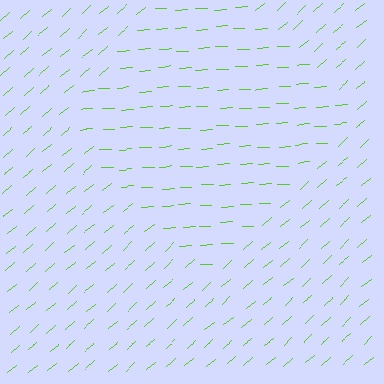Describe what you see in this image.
The image is filled with small lime line segments. A diamond region in the image has lines oriented differently from the surrounding lines, creating a visible texture boundary.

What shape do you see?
I see a diamond.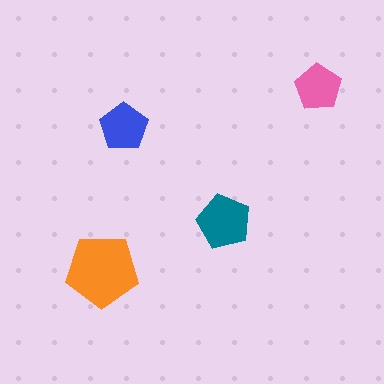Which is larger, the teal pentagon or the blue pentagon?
The teal one.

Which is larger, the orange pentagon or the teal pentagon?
The orange one.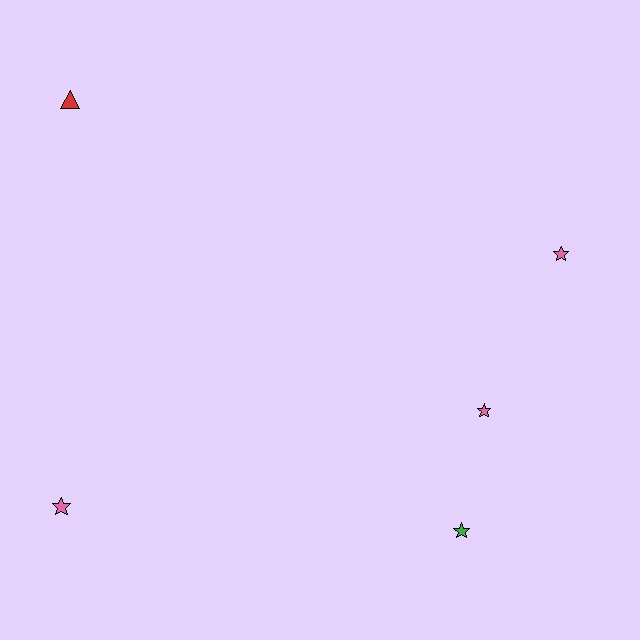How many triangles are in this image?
There is 1 triangle.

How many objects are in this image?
There are 5 objects.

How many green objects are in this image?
There is 1 green object.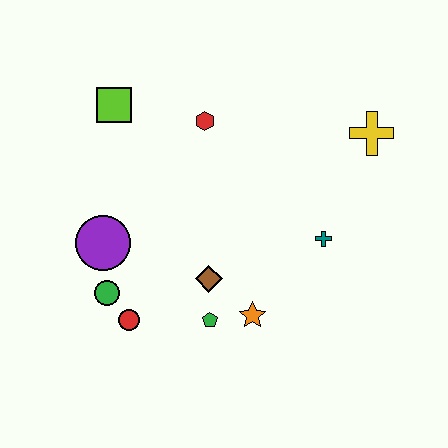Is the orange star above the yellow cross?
No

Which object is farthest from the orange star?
The lime square is farthest from the orange star.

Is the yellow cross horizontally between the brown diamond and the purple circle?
No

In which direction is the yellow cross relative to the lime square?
The yellow cross is to the right of the lime square.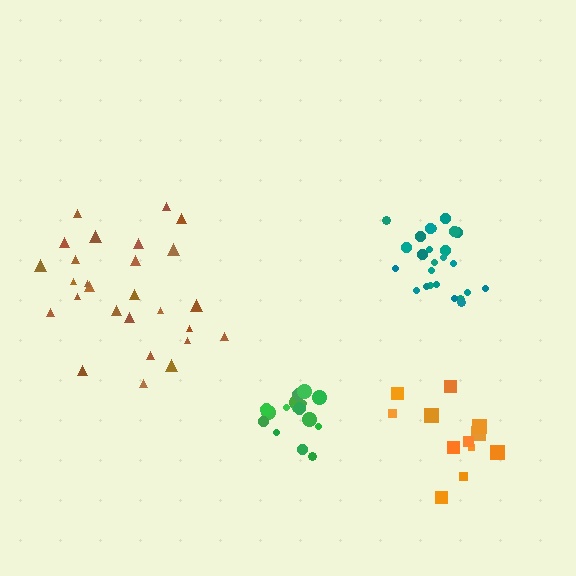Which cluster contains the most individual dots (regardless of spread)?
Brown (27).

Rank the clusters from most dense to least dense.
teal, green, orange, brown.